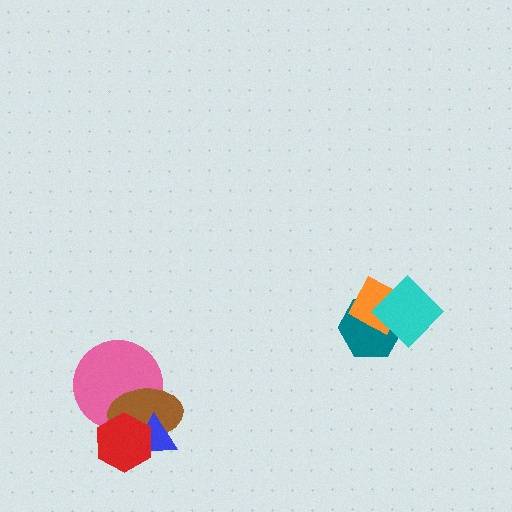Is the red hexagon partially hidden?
No, no other shape covers it.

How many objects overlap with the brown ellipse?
3 objects overlap with the brown ellipse.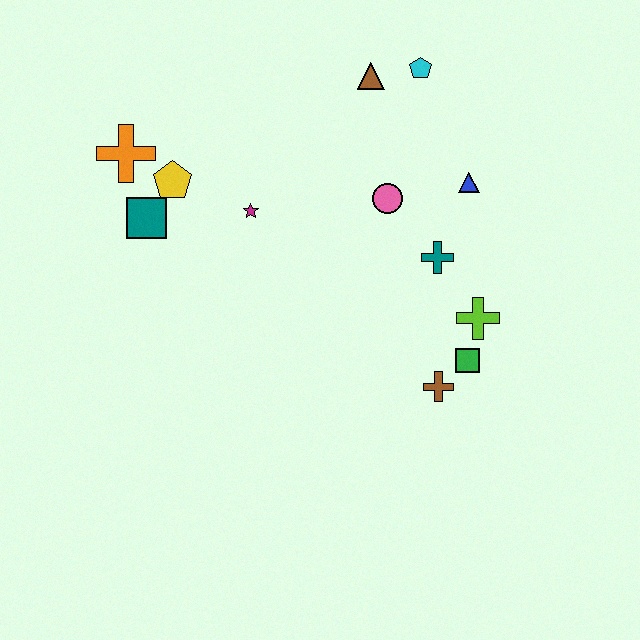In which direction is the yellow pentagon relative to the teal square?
The yellow pentagon is above the teal square.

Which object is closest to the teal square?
The yellow pentagon is closest to the teal square.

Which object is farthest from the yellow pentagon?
The green square is farthest from the yellow pentagon.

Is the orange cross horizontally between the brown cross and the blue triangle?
No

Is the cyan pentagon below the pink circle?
No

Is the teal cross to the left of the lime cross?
Yes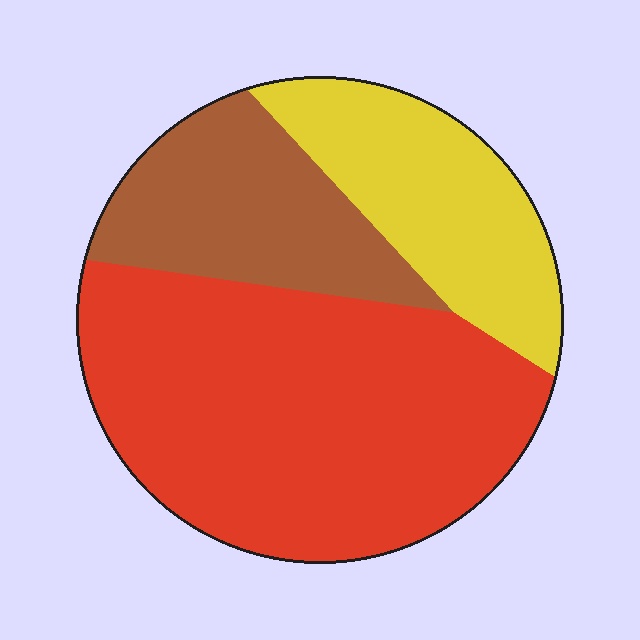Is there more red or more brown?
Red.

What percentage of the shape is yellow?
Yellow covers 23% of the shape.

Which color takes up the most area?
Red, at roughly 55%.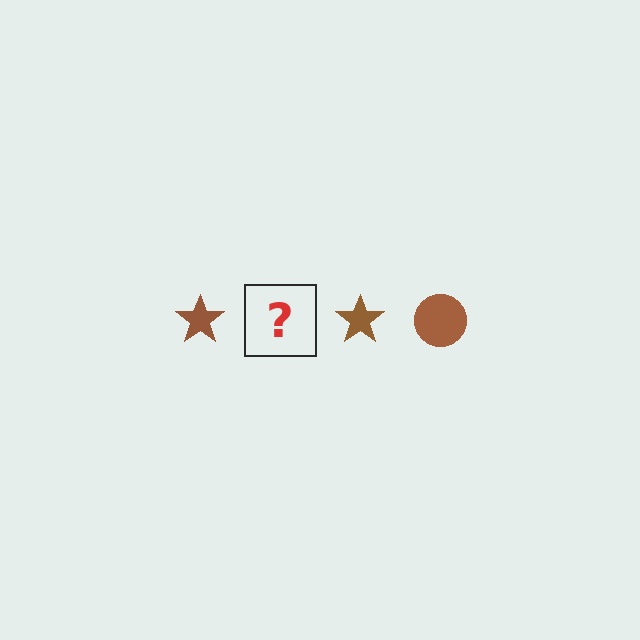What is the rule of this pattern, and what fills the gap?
The rule is that the pattern cycles through star, circle shapes in brown. The gap should be filled with a brown circle.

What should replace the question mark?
The question mark should be replaced with a brown circle.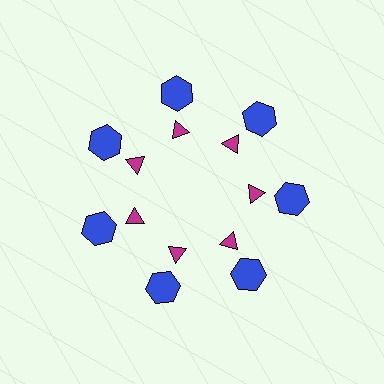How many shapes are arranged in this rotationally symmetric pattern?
There are 14 shapes, arranged in 7 groups of 2.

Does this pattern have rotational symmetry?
Yes, this pattern has 7-fold rotational symmetry. It looks the same after rotating 51 degrees around the center.